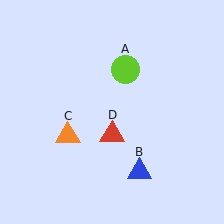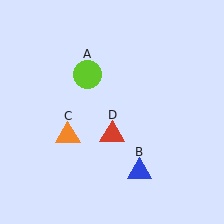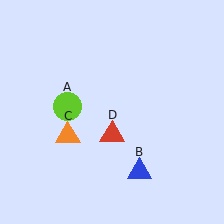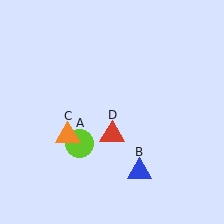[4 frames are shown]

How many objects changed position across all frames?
1 object changed position: lime circle (object A).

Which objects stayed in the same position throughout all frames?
Blue triangle (object B) and orange triangle (object C) and red triangle (object D) remained stationary.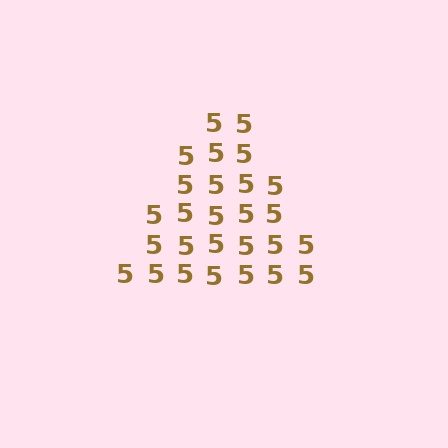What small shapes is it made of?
It is made of small digit 5's.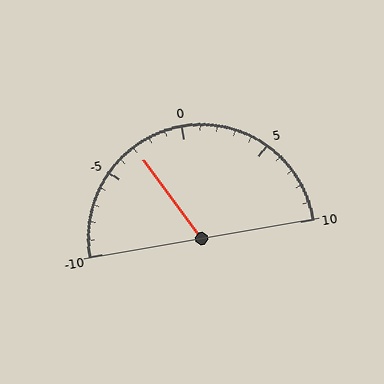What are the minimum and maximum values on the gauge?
The gauge ranges from -10 to 10.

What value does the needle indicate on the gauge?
The needle indicates approximately -3.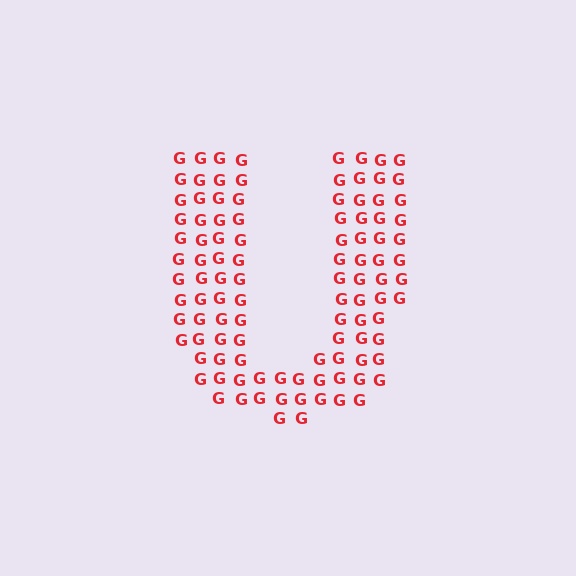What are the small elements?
The small elements are letter G's.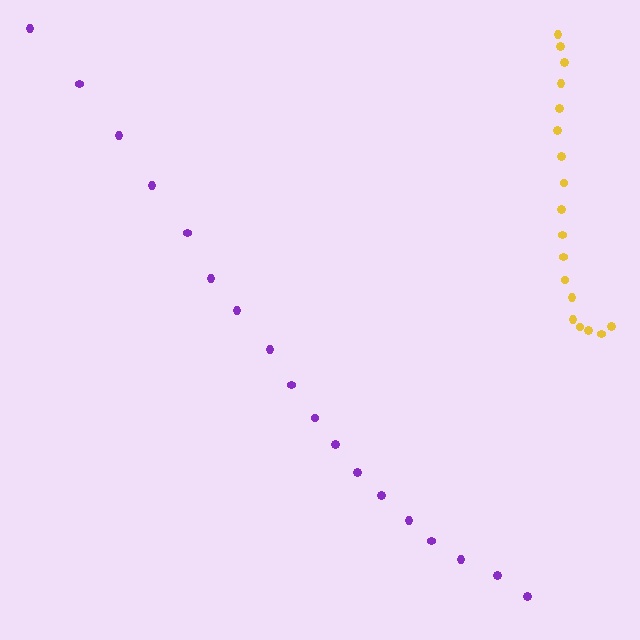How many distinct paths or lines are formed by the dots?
There are 2 distinct paths.